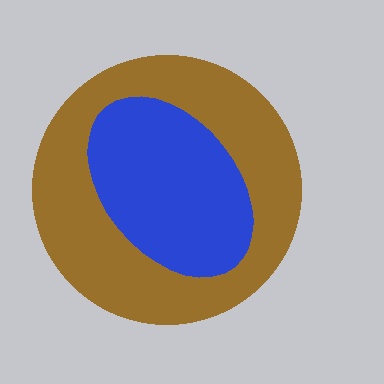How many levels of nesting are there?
2.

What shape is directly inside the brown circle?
The blue ellipse.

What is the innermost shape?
The blue ellipse.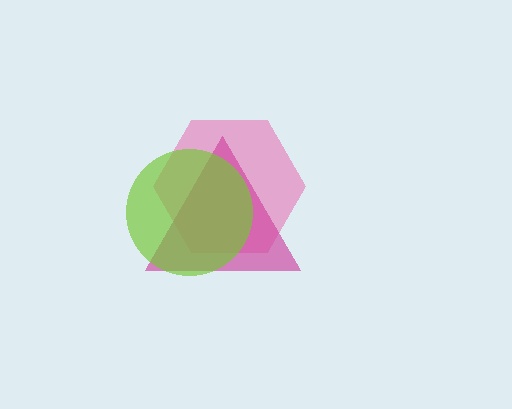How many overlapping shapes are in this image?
There are 3 overlapping shapes in the image.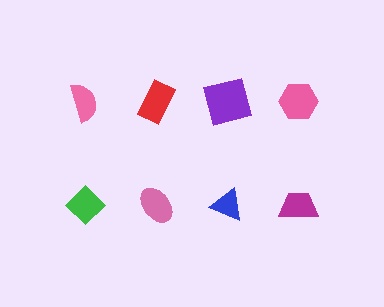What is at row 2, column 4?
A magenta trapezoid.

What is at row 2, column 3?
A blue triangle.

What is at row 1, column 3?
A purple square.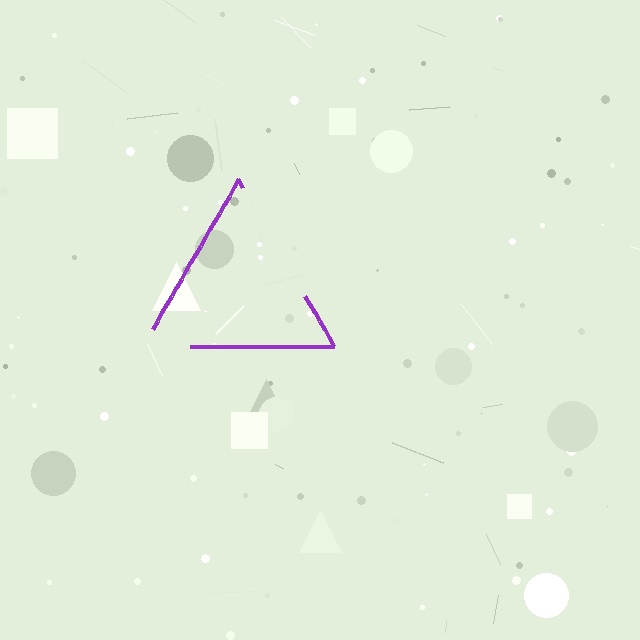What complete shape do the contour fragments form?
The contour fragments form a triangle.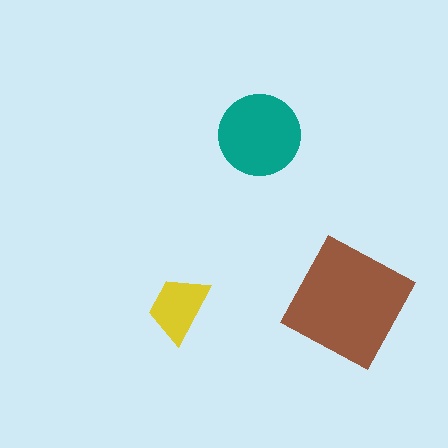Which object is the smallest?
The yellow trapezoid.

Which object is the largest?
The brown square.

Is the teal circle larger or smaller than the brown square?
Smaller.